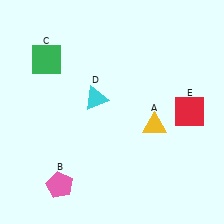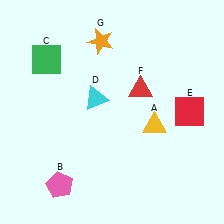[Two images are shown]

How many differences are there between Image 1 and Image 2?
There are 2 differences between the two images.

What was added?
A red triangle (F), an orange star (G) were added in Image 2.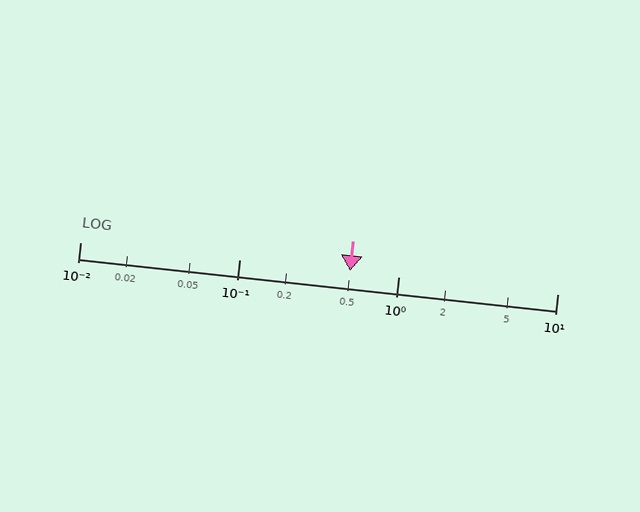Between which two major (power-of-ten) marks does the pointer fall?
The pointer is between 0.1 and 1.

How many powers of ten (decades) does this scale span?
The scale spans 3 decades, from 0.01 to 10.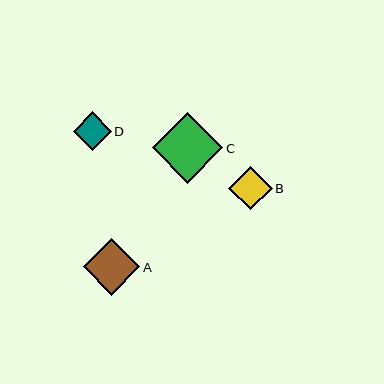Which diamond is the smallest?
Diamond D is the smallest with a size of approximately 38 pixels.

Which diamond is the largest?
Diamond C is the largest with a size of approximately 71 pixels.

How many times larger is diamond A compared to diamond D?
Diamond A is approximately 1.5 times the size of diamond D.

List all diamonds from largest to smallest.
From largest to smallest: C, A, B, D.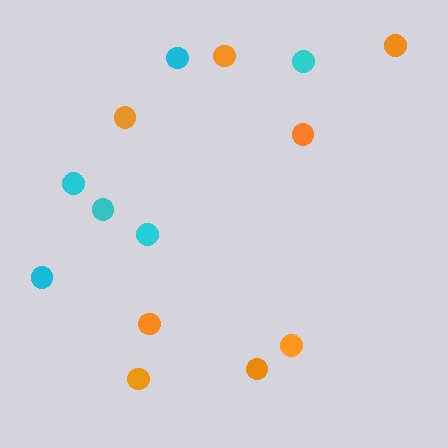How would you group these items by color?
There are 2 groups: one group of cyan circles (6) and one group of orange circles (8).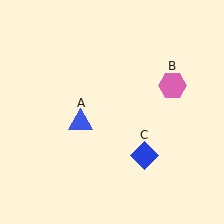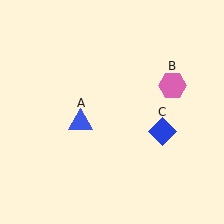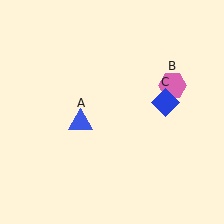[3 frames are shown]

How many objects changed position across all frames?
1 object changed position: blue diamond (object C).